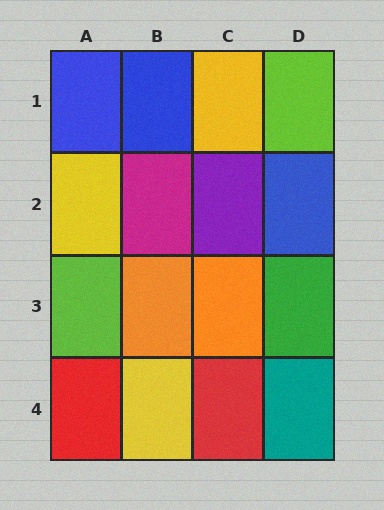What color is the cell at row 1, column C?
Yellow.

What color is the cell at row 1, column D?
Lime.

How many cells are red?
2 cells are red.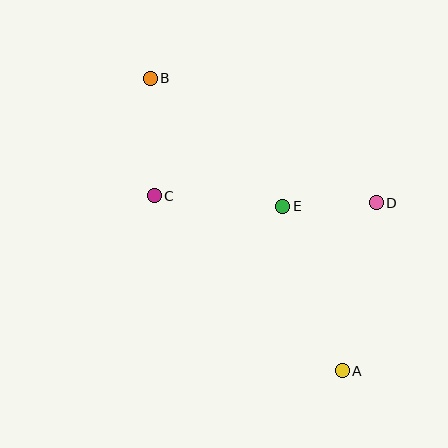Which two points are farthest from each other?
Points A and B are farthest from each other.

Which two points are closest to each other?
Points D and E are closest to each other.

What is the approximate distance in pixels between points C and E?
The distance between C and E is approximately 129 pixels.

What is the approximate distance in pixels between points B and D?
The distance between B and D is approximately 258 pixels.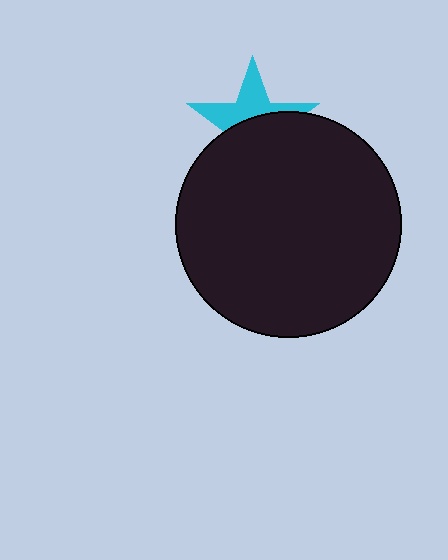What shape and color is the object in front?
The object in front is a black circle.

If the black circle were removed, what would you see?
You would see the complete cyan star.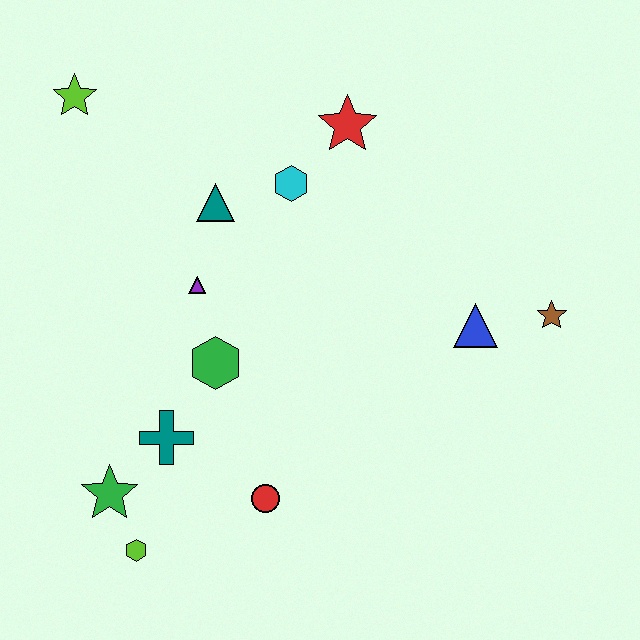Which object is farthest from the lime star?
The brown star is farthest from the lime star.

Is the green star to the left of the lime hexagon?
Yes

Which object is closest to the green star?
The lime hexagon is closest to the green star.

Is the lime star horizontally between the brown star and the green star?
No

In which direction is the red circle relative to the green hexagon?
The red circle is below the green hexagon.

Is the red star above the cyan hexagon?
Yes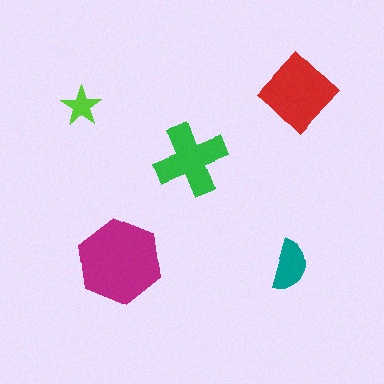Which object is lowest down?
The teal semicircle is bottommost.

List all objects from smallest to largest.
The lime star, the teal semicircle, the green cross, the red diamond, the magenta hexagon.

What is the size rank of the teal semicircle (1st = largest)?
4th.